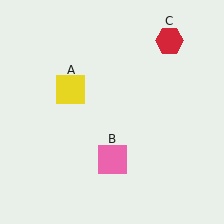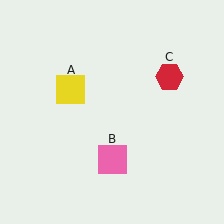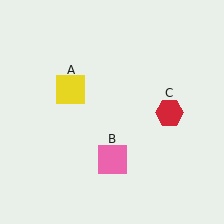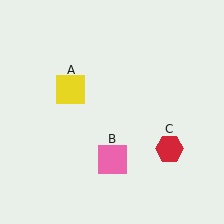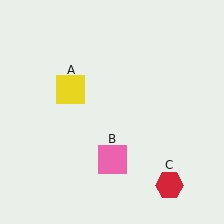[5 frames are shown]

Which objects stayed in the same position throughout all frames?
Yellow square (object A) and pink square (object B) remained stationary.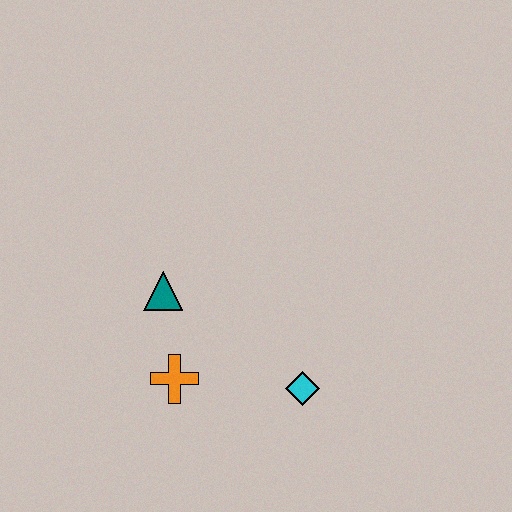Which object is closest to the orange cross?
The teal triangle is closest to the orange cross.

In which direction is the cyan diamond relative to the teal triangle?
The cyan diamond is to the right of the teal triangle.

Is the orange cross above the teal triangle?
No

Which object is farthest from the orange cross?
The cyan diamond is farthest from the orange cross.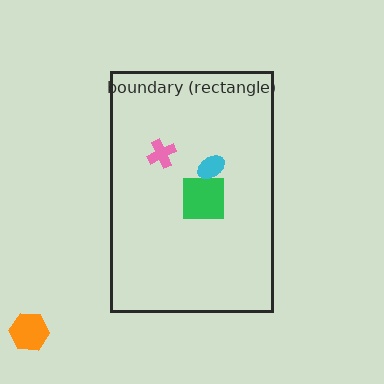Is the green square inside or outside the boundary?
Inside.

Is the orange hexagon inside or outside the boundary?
Outside.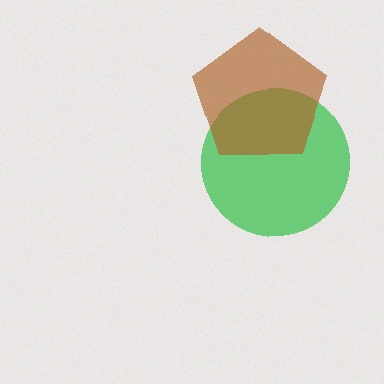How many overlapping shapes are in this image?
There are 2 overlapping shapes in the image.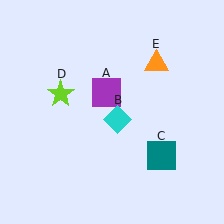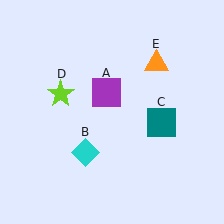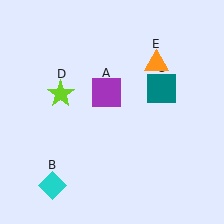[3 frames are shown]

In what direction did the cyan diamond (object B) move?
The cyan diamond (object B) moved down and to the left.